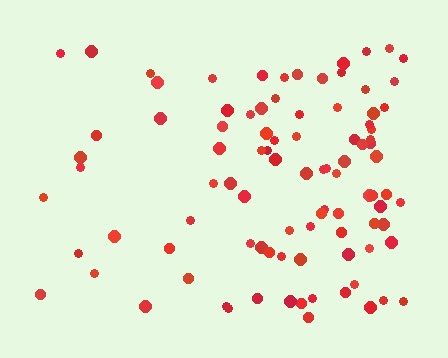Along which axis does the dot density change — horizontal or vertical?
Horizontal.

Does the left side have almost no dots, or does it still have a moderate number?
Still a moderate number, just noticeably fewer than the right.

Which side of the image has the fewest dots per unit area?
The left.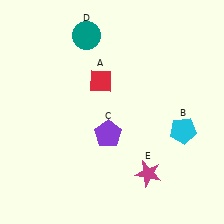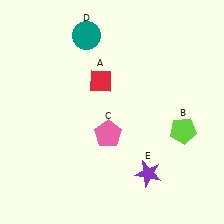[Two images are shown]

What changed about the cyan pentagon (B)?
In Image 1, B is cyan. In Image 2, it changed to lime.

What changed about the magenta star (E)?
In Image 1, E is magenta. In Image 2, it changed to purple.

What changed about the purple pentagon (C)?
In Image 1, C is purple. In Image 2, it changed to pink.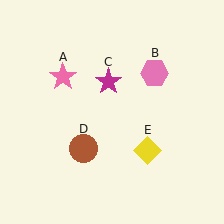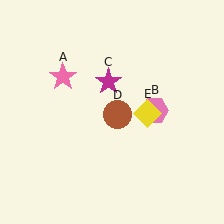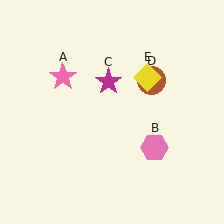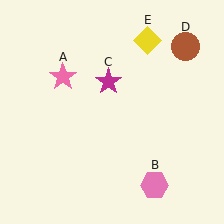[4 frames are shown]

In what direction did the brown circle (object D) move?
The brown circle (object D) moved up and to the right.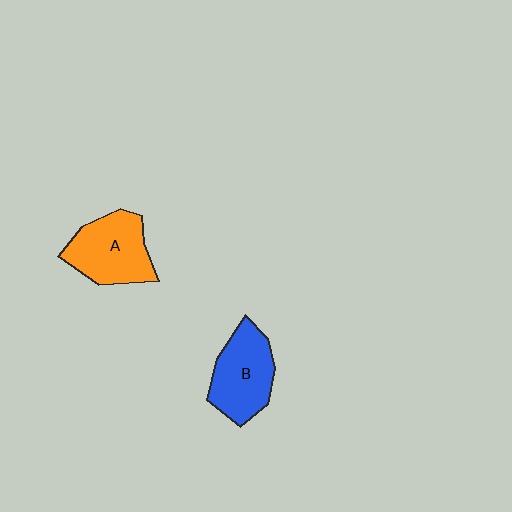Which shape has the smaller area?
Shape B (blue).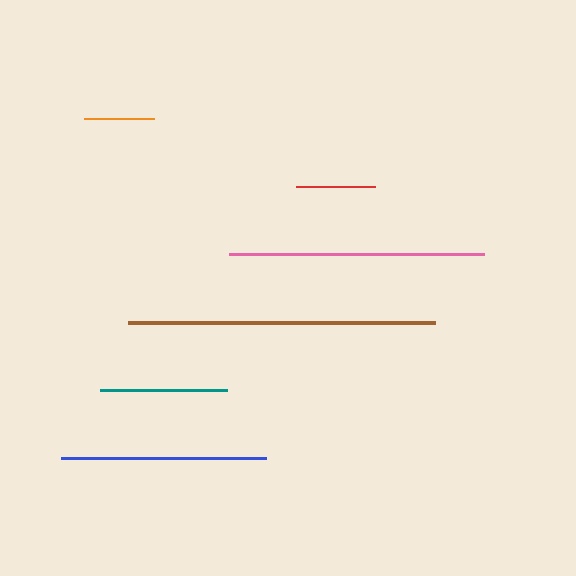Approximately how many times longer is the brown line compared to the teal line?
The brown line is approximately 2.4 times the length of the teal line.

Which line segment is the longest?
The brown line is the longest at approximately 308 pixels.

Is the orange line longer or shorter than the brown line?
The brown line is longer than the orange line.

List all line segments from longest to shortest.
From longest to shortest: brown, pink, blue, teal, red, orange.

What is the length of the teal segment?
The teal segment is approximately 128 pixels long.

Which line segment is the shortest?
The orange line is the shortest at approximately 69 pixels.